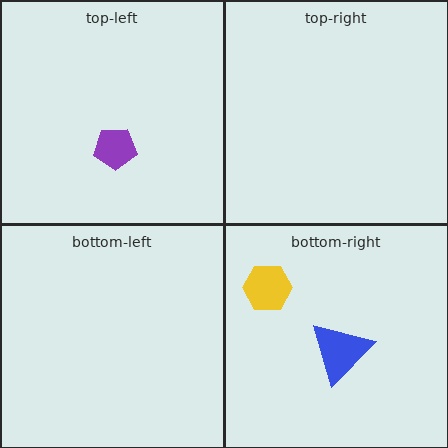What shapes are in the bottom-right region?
The blue triangle, the yellow hexagon.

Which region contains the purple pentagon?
The top-left region.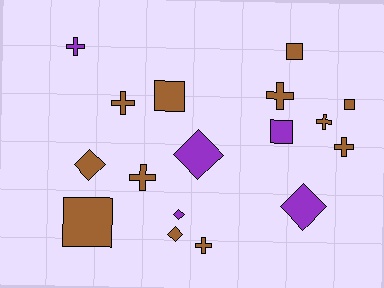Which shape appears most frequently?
Cross, with 7 objects.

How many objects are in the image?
There are 17 objects.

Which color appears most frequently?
Brown, with 12 objects.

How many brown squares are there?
There are 4 brown squares.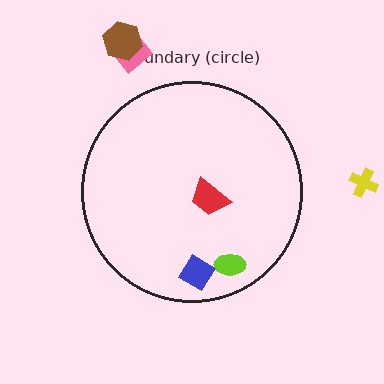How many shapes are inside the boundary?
3 inside, 3 outside.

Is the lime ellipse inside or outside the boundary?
Inside.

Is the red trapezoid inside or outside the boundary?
Inside.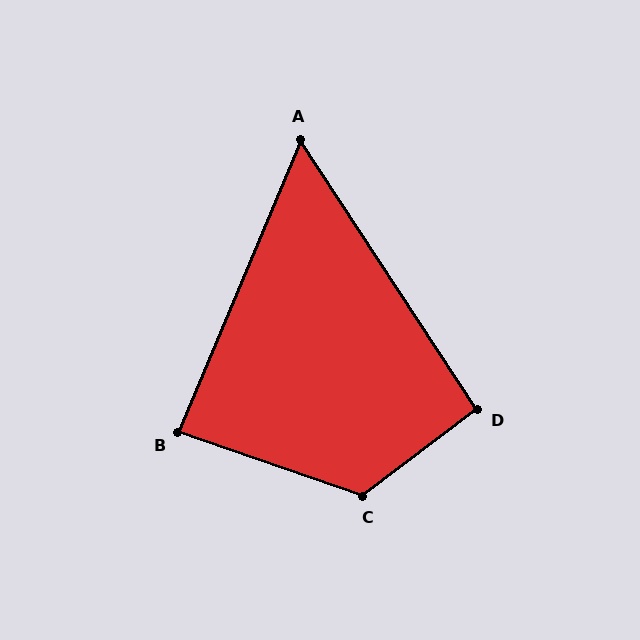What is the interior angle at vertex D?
Approximately 94 degrees (approximately right).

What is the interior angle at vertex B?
Approximately 86 degrees (approximately right).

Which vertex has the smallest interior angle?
A, at approximately 56 degrees.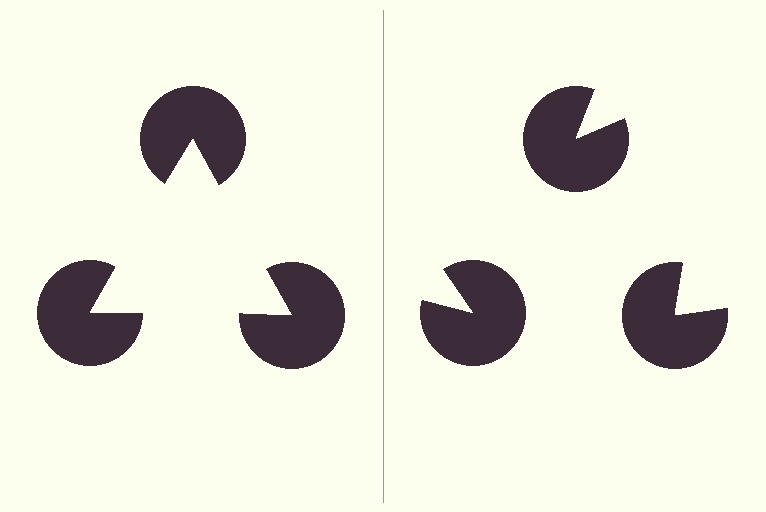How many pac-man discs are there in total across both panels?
6 — 3 on each side.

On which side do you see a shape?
An illusory triangle appears on the left side. On the right side the wedge cuts are rotated, so no coherent shape forms.